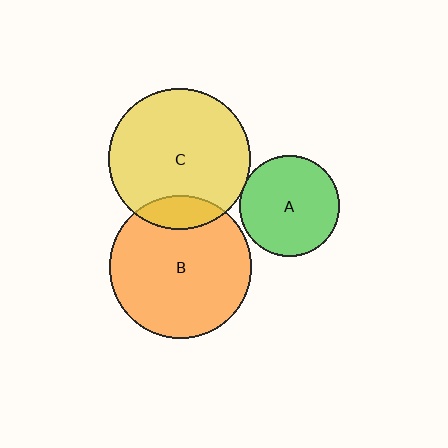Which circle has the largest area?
Circle B (orange).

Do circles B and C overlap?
Yes.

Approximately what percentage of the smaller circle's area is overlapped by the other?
Approximately 15%.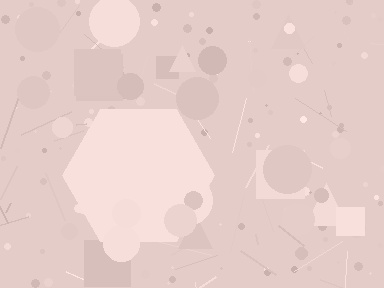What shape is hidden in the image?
A hexagon is hidden in the image.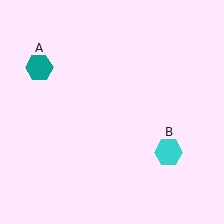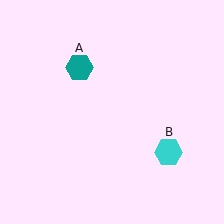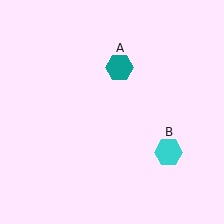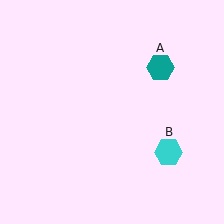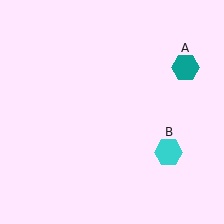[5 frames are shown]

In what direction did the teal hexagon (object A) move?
The teal hexagon (object A) moved right.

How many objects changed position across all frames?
1 object changed position: teal hexagon (object A).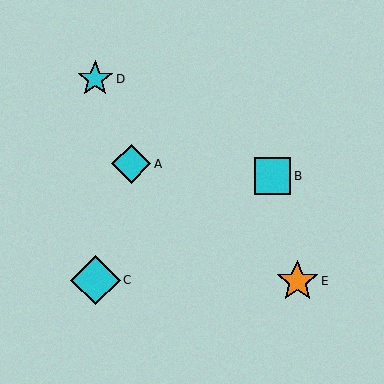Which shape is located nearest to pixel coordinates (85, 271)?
The cyan diamond (labeled C) at (96, 280) is nearest to that location.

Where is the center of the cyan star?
The center of the cyan star is at (95, 79).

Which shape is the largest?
The cyan diamond (labeled C) is the largest.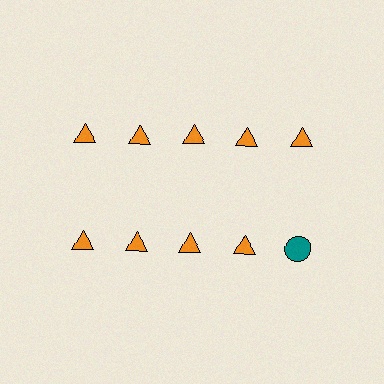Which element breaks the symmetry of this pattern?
The teal circle in the second row, rightmost column breaks the symmetry. All other shapes are orange triangles.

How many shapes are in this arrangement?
There are 10 shapes arranged in a grid pattern.